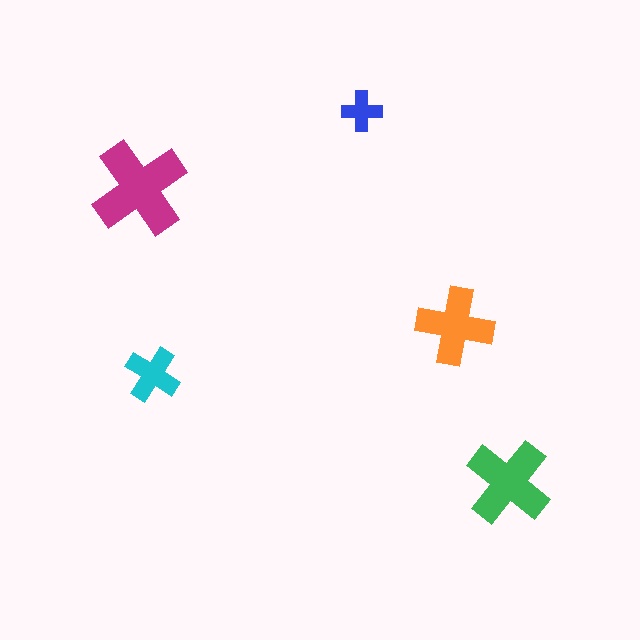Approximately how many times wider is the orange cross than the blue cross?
About 2 times wider.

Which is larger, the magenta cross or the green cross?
The magenta one.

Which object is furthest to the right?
The green cross is rightmost.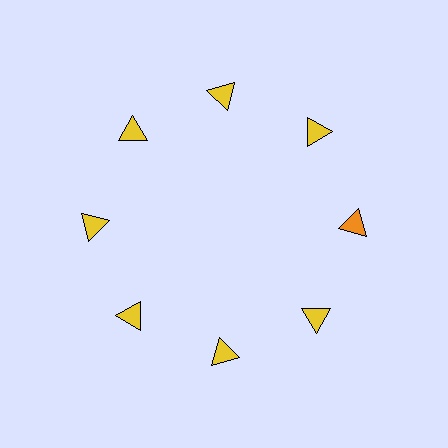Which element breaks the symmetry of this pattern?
The orange triangle at roughly the 3 o'clock position breaks the symmetry. All other shapes are yellow triangles.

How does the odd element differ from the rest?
It has a different color: orange instead of yellow.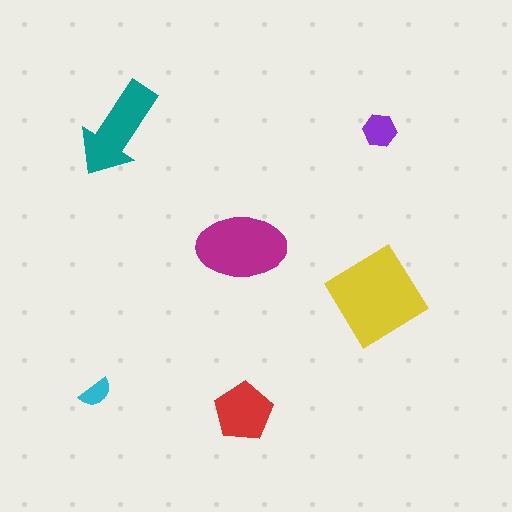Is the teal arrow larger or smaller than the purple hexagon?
Larger.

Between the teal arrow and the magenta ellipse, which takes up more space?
The magenta ellipse.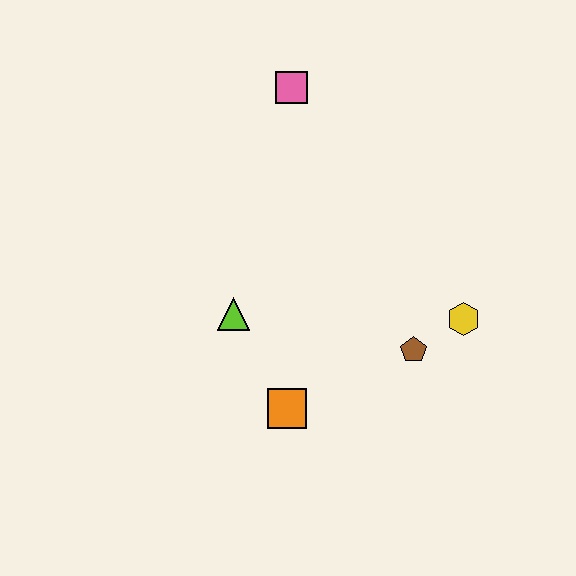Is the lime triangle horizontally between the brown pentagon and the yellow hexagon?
No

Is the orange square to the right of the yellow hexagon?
No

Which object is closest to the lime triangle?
The orange square is closest to the lime triangle.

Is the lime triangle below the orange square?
No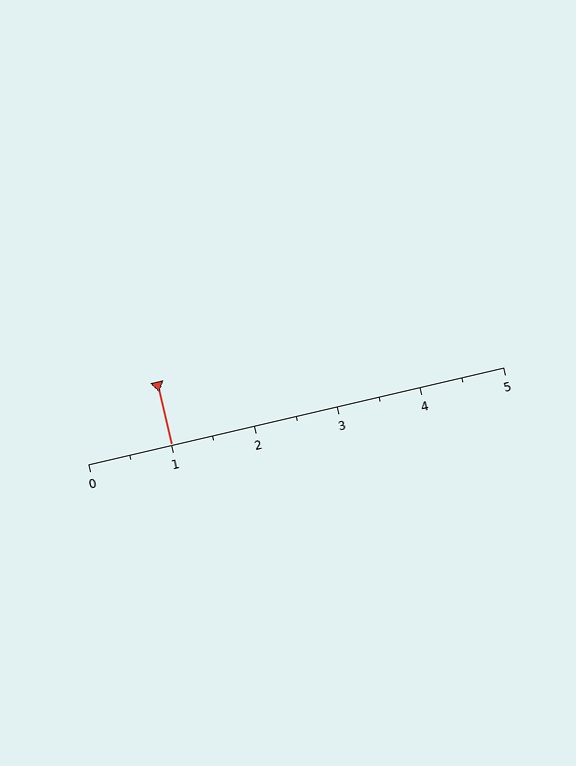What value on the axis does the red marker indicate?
The marker indicates approximately 1.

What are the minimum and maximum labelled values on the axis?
The axis runs from 0 to 5.